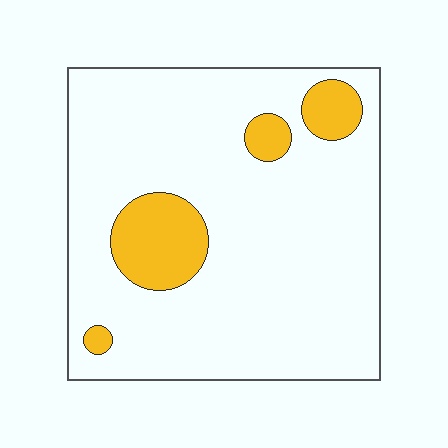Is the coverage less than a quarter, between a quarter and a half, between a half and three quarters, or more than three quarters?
Less than a quarter.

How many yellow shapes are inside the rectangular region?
4.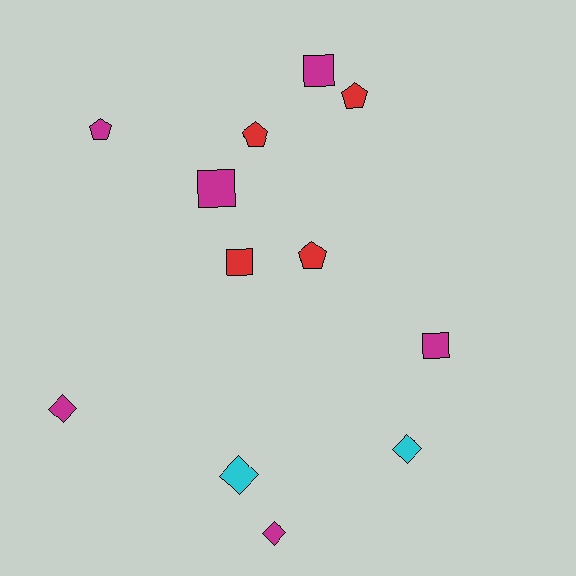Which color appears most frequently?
Magenta, with 6 objects.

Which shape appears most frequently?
Pentagon, with 4 objects.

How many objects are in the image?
There are 12 objects.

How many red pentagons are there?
There are 3 red pentagons.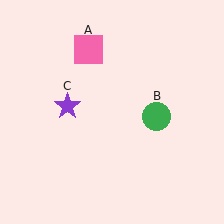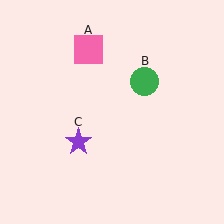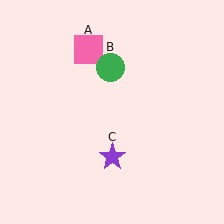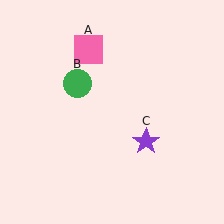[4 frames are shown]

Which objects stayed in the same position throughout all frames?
Pink square (object A) remained stationary.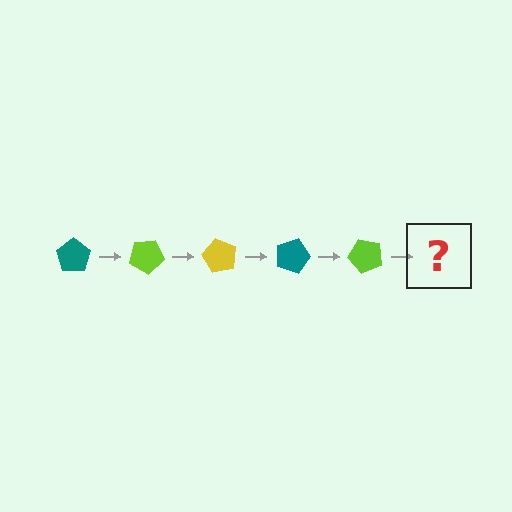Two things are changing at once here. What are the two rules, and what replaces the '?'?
The two rules are that it rotates 30 degrees each step and the color cycles through teal, lime, and yellow. The '?' should be a yellow pentagon, rotated 150 degrees from the start.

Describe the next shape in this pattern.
It should be a yellow pentagon, rotated 150 degrees from the start.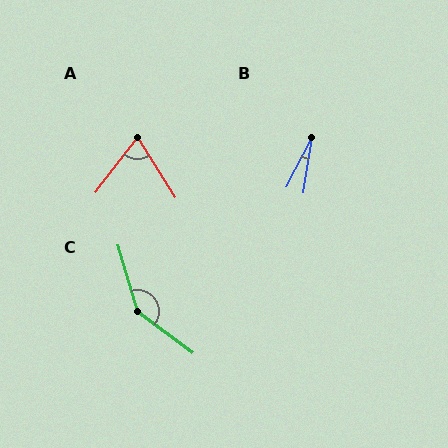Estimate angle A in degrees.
Approximately 70 degrees.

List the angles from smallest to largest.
B (19°), A (70°), C (144°).